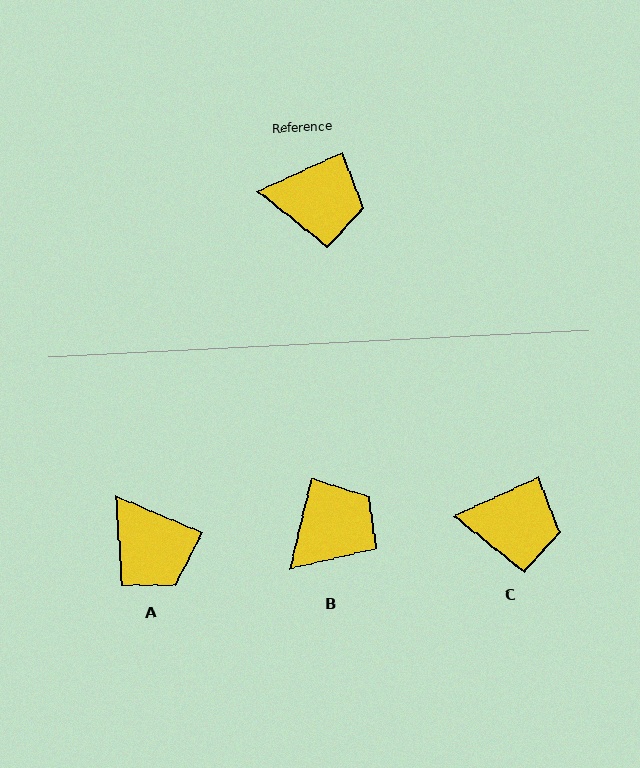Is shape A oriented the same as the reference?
No, it is off by about 48 degrees.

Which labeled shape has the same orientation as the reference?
C.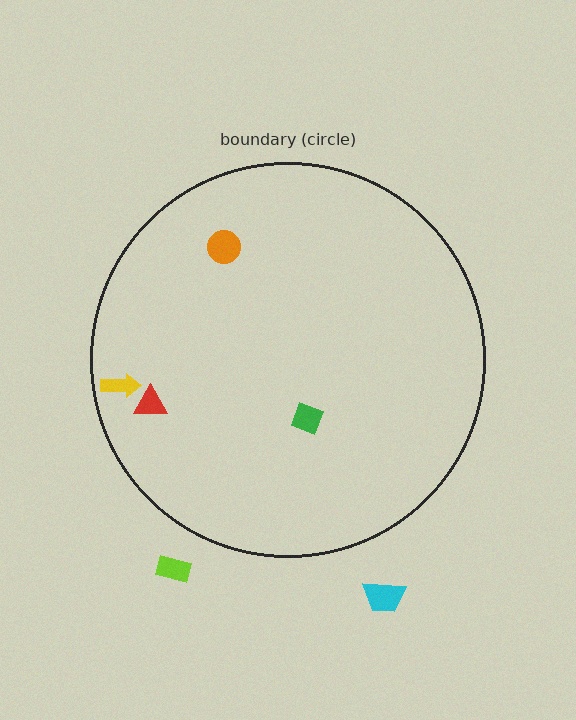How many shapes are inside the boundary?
4 inside, 2 outside.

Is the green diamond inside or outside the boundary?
Inside.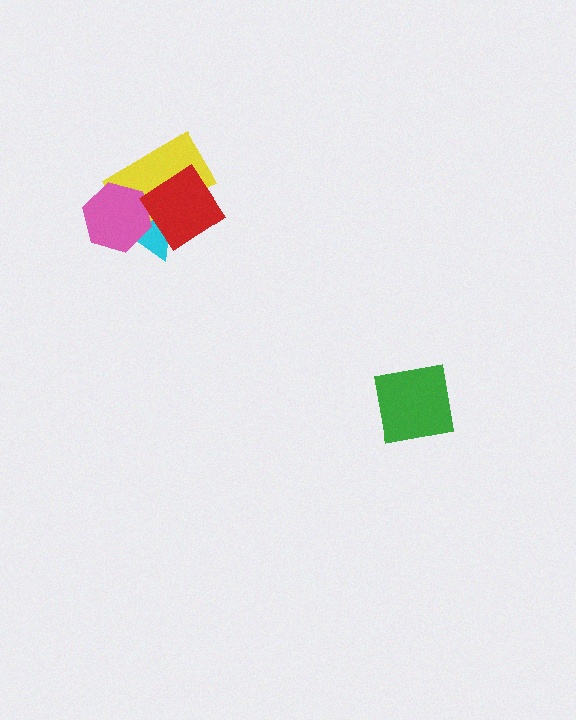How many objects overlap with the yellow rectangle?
3 objects overlap with the yellow rectangle.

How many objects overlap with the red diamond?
2 objects overlap with the red diamond.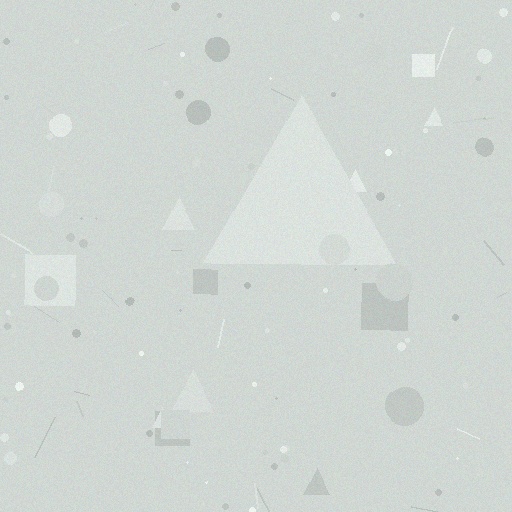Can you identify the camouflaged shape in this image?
The camouflaged shape is a triangle.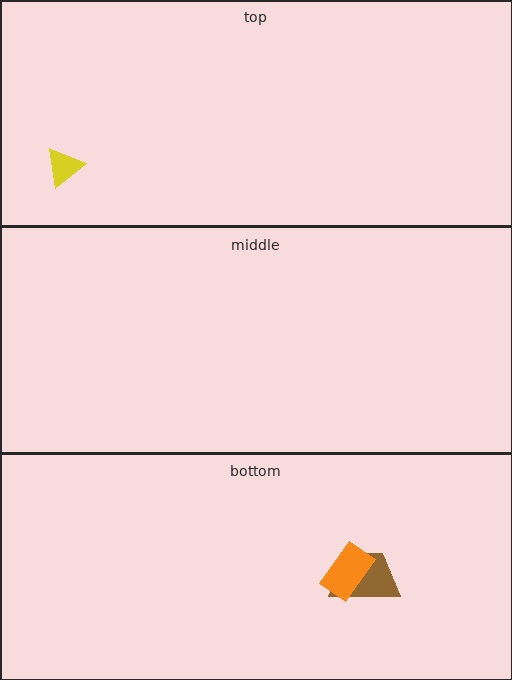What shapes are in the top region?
The yellow triangle.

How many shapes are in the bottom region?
2.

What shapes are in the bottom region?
The brown trapezoid, the orange rectangle.